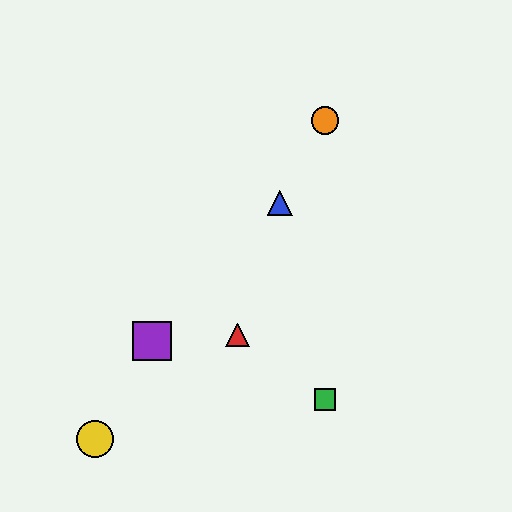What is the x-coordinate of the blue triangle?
The blue triangle is at x≈280.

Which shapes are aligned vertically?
The green square, the orange circle are aligned vertically.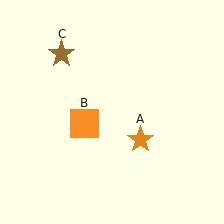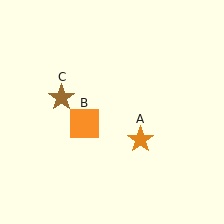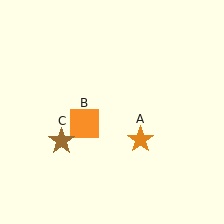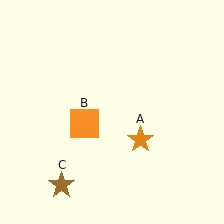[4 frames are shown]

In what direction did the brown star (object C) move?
The brown star (object C) moved down.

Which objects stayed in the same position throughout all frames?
Orange star (object A) and orange square (object B) remained stationary.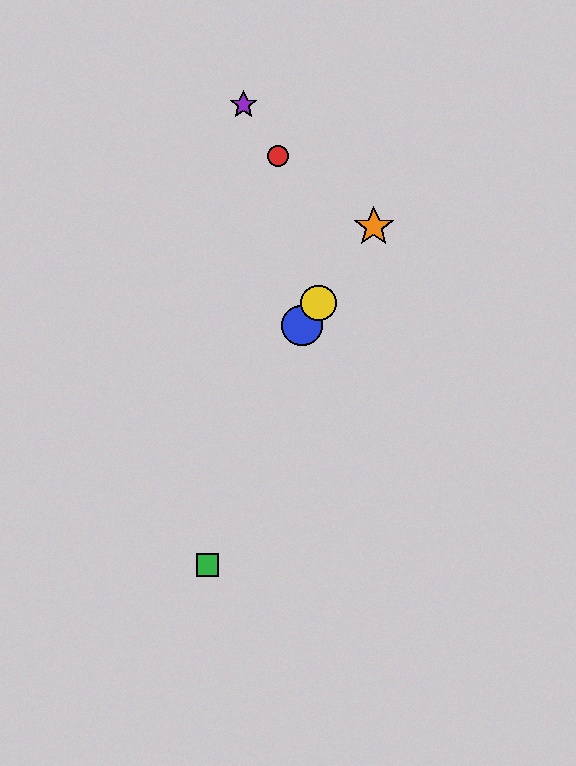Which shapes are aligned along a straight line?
The blue circle, the yellow circle, the orange star are aligned along a straight line.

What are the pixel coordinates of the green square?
The green square is at (208, 565).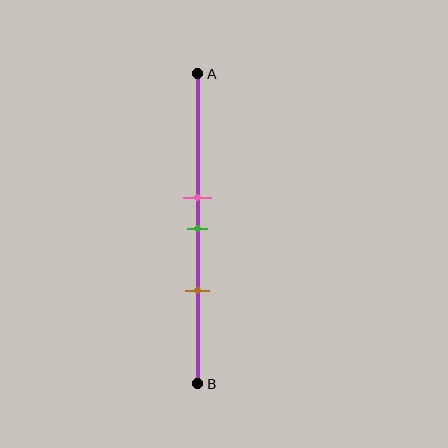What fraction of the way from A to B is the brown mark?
The brown mark is approximately 70% (0.7) of the way from A to B.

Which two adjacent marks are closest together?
The pink and green marks are the closest adjacent pair.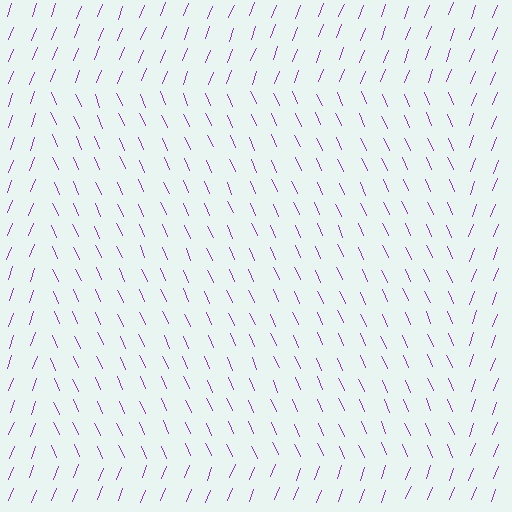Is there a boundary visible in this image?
Yes, there is a texture boundary formed by a change in line orientation.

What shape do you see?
I see a rectangle.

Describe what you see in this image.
The image is filled with small purple line segments. A rectangle region in the image has lines oriented differently from the surrounding lines, creating a visible texture boundary.